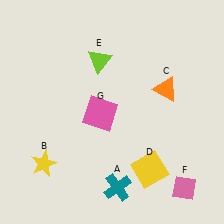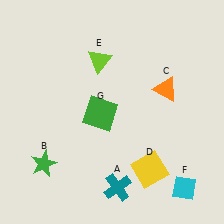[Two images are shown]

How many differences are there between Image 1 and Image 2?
There are 3 differences between the two images.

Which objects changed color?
B changed from yellow to green. F changed from pink to cyan. G changed from pink to green.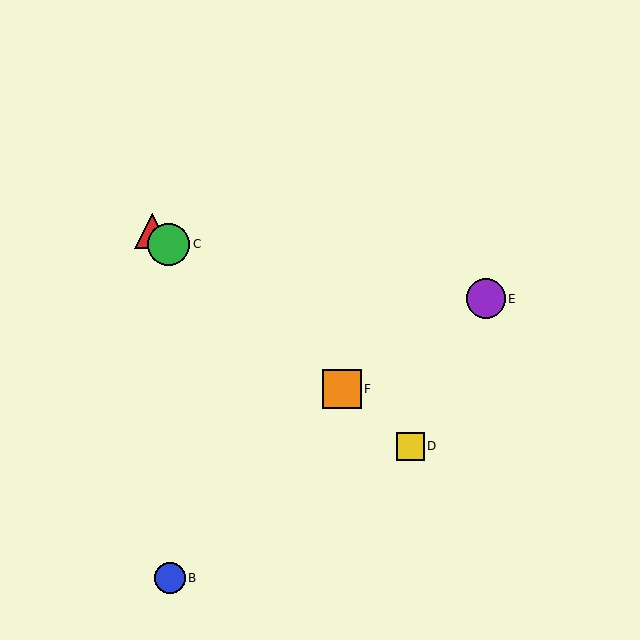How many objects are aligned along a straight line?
4 objects (A, C, D, F) are aligned along a straight line.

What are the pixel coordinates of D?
Object D is at (410, 446).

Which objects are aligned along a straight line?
Objects A, C, D, F are aligned along a straight line.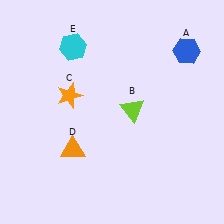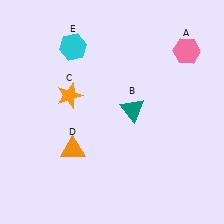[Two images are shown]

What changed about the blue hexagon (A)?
In Image 1, A is blue. In Image 2, it changed to pink.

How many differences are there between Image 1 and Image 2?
There are 2 differences between the two images.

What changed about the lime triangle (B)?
In Image 1, B is lime. In Image 2, it changed to teal.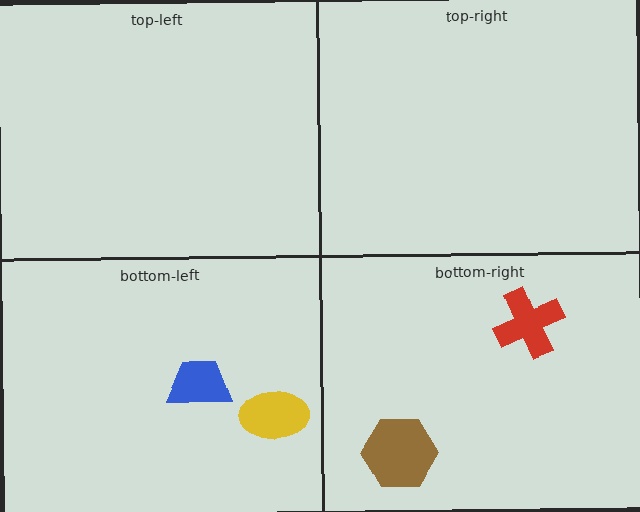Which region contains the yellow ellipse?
The bottom-left region.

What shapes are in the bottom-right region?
The red cross, the brown hexagon.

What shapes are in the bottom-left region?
The yellow ellipse, the blue trapezoid.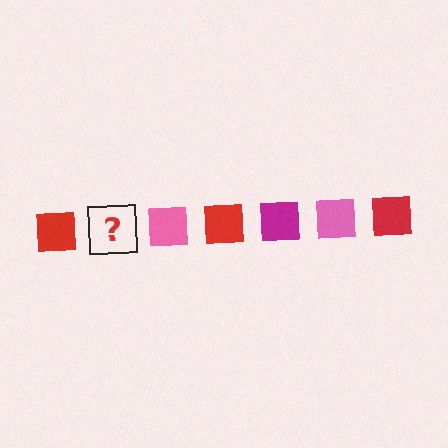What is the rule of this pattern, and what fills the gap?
The rule is that the pattern cycles through red, magenta, pink squares. The gap should be filled with a magenta square.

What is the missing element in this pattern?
The missing element is a magenta square.